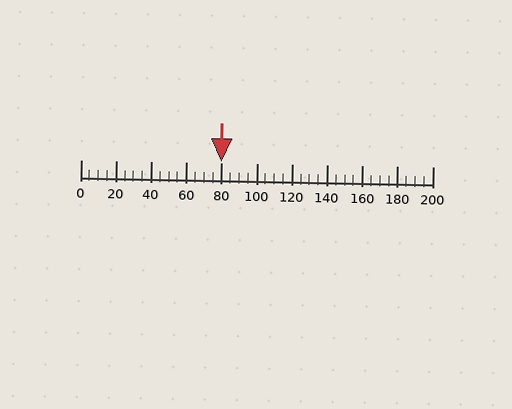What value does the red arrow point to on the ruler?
The red arrow points to approximately 80.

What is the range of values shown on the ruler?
The ruler shows values from 0 to 200.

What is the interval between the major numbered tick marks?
The major tick marks are spaced 20 units apart.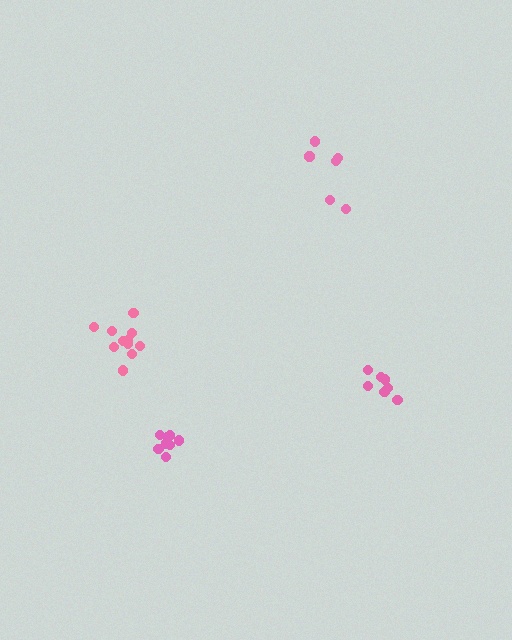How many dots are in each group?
Group 1: 6 dots, Group 2: 11 dots, Group 3: 8 dots, Group 4: 7 dots (32 total).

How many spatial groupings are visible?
There are 4 spatial groupings.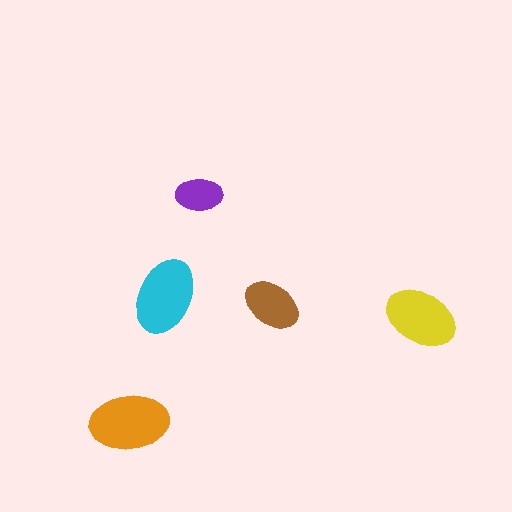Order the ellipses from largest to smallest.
the orange one, the cyan one, the yellow one, the brown one, the purple one.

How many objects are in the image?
There are 5 objects in the image.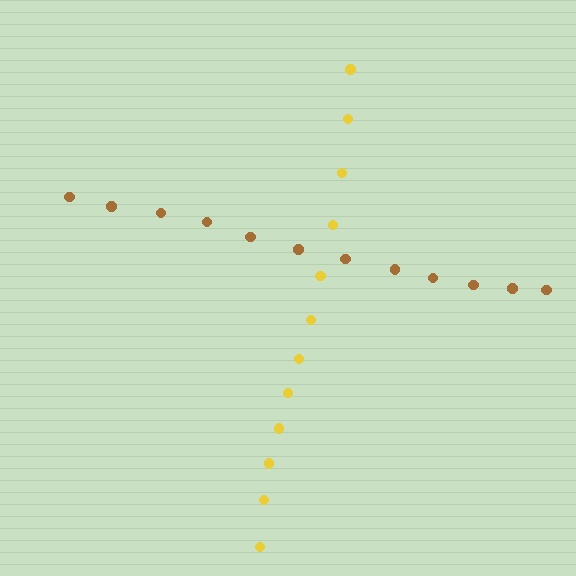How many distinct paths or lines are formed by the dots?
There are 2 distinct paths.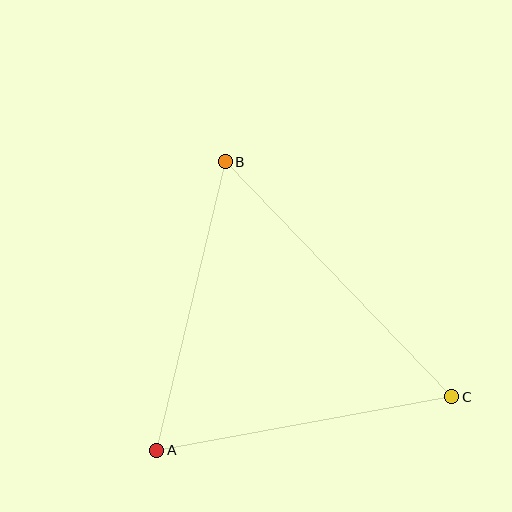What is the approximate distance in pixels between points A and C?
The distance between A and C is approximately 300 pixels.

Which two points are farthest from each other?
Points B and C are farthest from each other.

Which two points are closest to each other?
Points A and B are closest to each other.